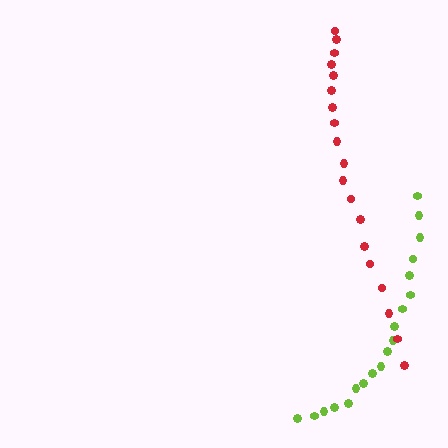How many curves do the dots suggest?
There are 2 distinct paths.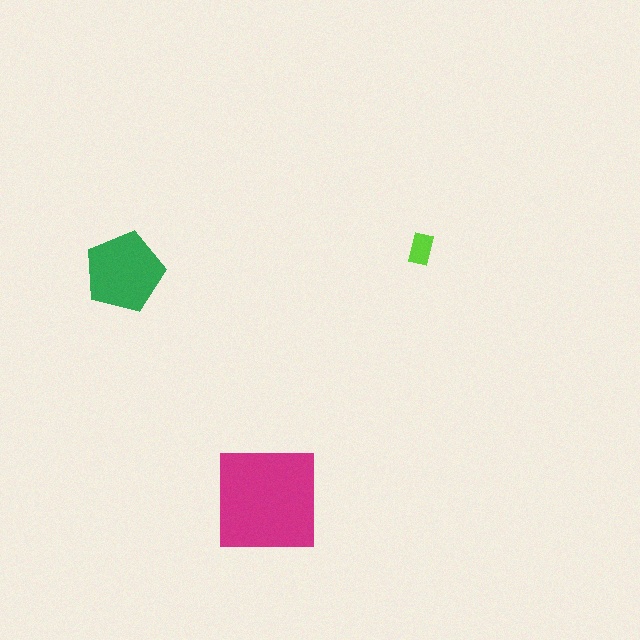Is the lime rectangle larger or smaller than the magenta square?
Smaller.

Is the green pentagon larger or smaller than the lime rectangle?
Larger.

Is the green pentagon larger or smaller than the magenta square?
Smaller.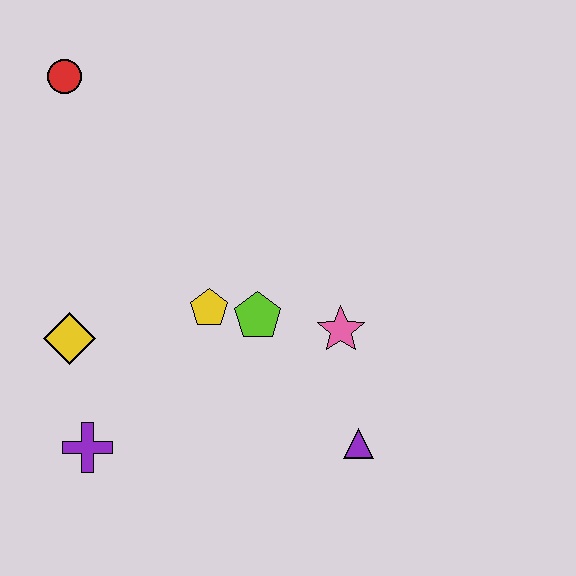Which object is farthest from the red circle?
The purple triangle is farthest from the red circle.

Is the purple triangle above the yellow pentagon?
No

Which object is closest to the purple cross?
The yellow diamond is closest to the purple cross.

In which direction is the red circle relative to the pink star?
The red circle is to the left of the pink star.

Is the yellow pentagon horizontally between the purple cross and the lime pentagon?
Yes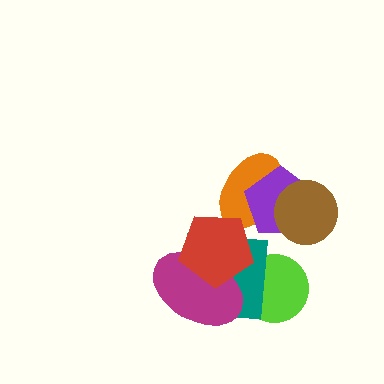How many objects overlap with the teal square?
3 objects overlap with the teal square.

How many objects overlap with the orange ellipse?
3 objects overlap with the orange ellipse.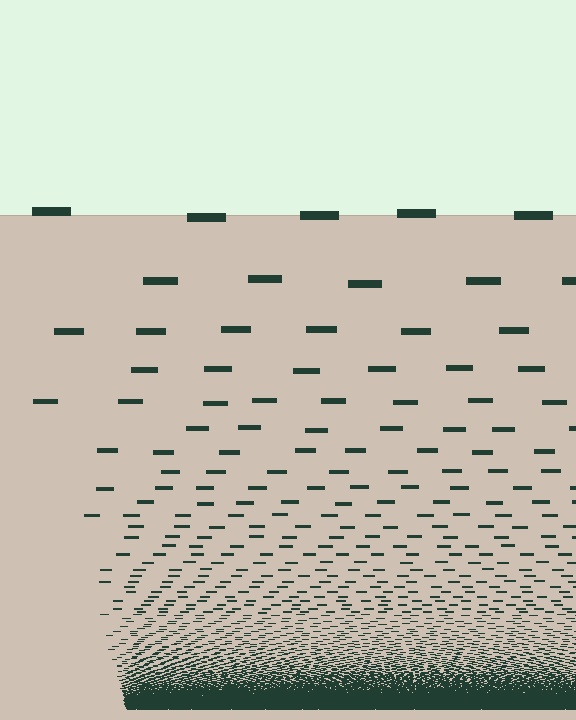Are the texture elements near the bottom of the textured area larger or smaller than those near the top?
Smaller. The gradient is inverted — elements near the bottom are smaller and denser.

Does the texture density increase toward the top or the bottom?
Density increases toward the bottom.